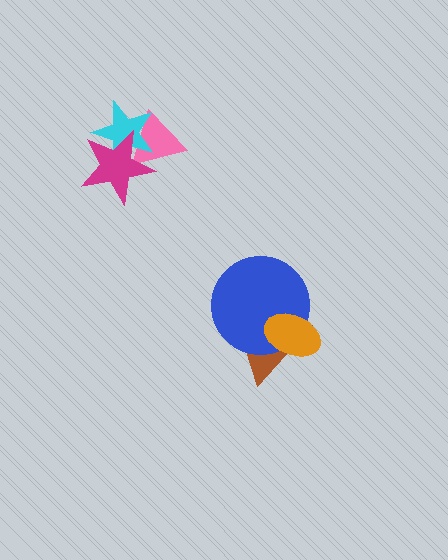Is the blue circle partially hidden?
Yes, it is partially covered by another shape.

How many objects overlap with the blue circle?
2 objects overlap with the blue circle.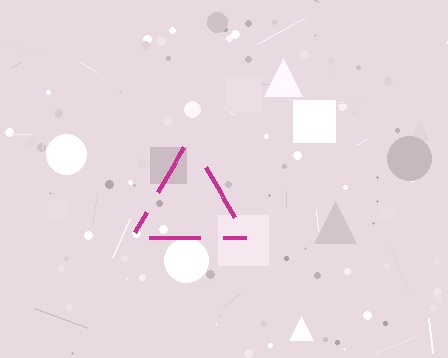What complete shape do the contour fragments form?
The contour fragments form a triangle.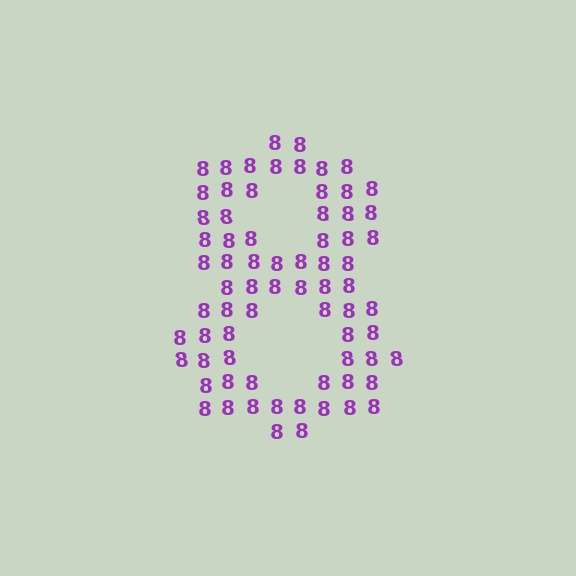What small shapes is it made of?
It is made of small digit 8's.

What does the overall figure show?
The overall figure shows the digit 8.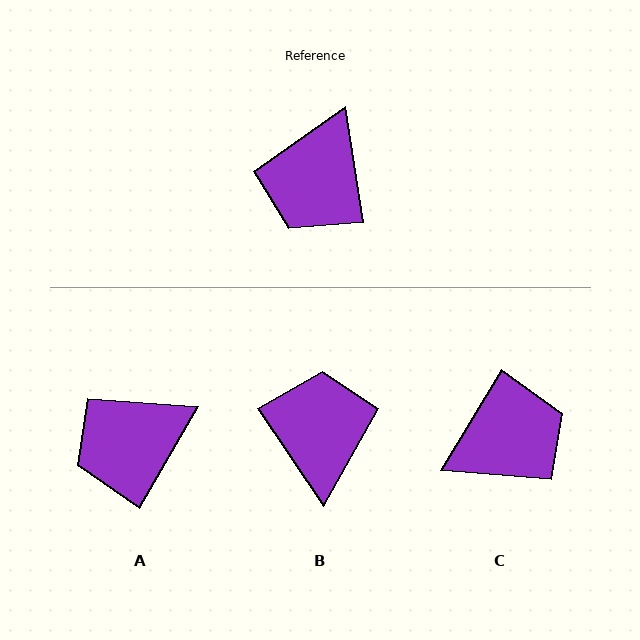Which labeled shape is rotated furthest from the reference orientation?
B, about 155 degrees away.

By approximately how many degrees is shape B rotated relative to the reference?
Approximately 155 degrees clockwise.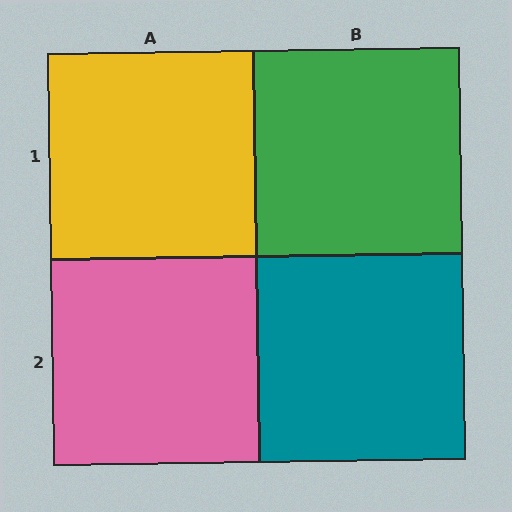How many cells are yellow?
1 cell is yellow.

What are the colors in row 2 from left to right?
Pink, teal.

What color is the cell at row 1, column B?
Green.